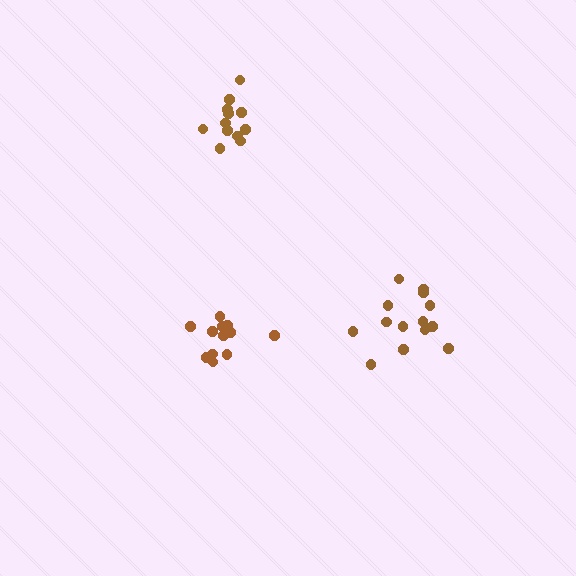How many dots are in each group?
Group 1: 14 dots, Group 2: 12 dots, Group 3: 12 dots (38 total).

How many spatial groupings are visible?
There are 3 spatial groupings.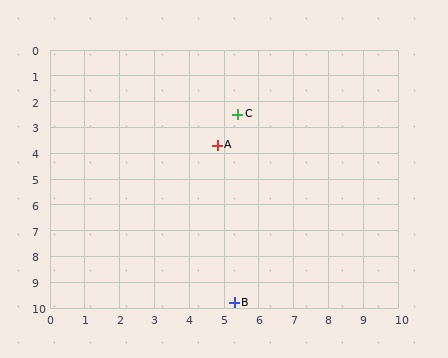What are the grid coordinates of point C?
Point C is at approximately (5.4, 2.5).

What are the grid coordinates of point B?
Point B is at approximately (5.3, 9.8).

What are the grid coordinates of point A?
Point A is at approximately (4.8, 3.7).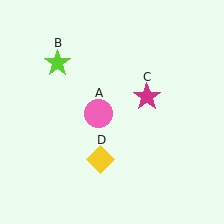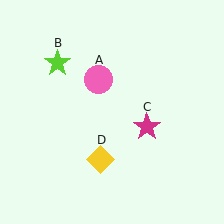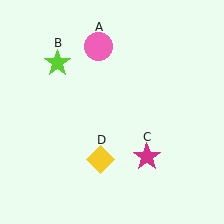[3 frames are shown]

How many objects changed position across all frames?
2 objects changed position: pink circle (object A), magenta star (object C).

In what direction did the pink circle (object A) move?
The pink circle (object A) moved up.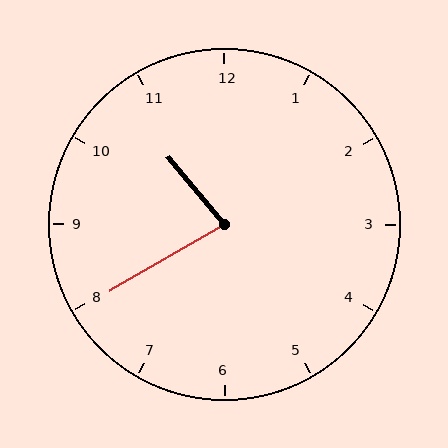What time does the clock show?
10:40.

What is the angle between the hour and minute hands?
Approximately 80 degrees.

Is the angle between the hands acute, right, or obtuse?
It is acute.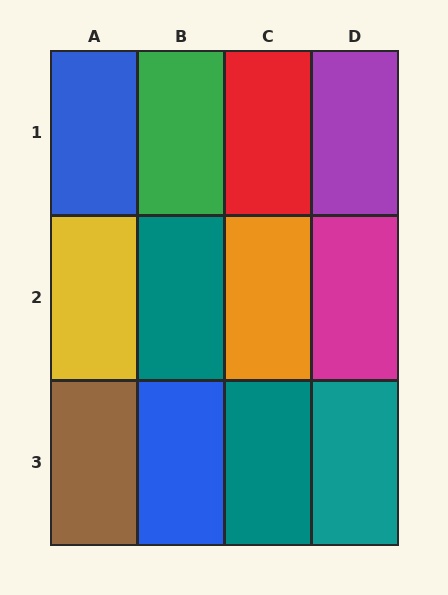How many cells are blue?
2 cells are blue.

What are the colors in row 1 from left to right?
Blue, green, red, purple.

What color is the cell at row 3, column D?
Teal.